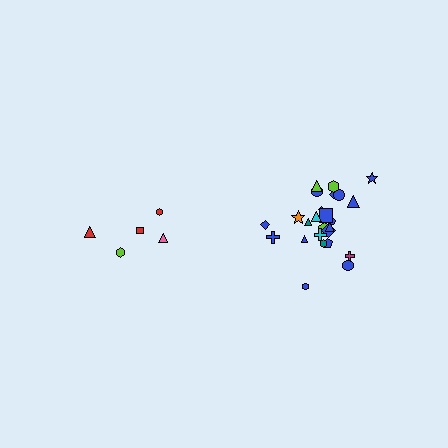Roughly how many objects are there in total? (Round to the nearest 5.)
Roughly 30 objects in total.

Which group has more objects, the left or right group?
The right group.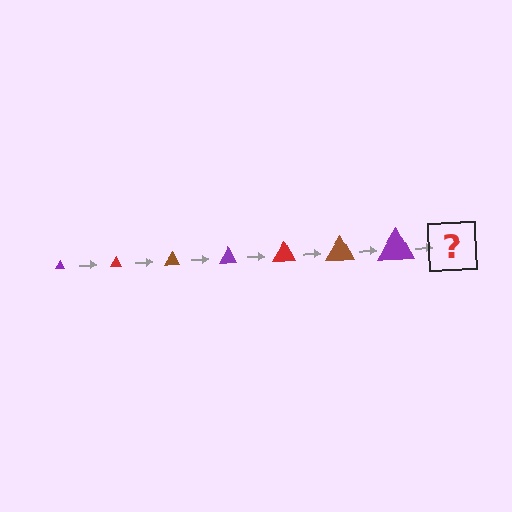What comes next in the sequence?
The next element should be a red triangle, larger than the previous one.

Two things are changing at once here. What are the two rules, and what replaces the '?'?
The two rules are that the triangle grows larger each step and the color cycles through purple, red, and brown. The '?' should be a red triangle, larger than the previous one.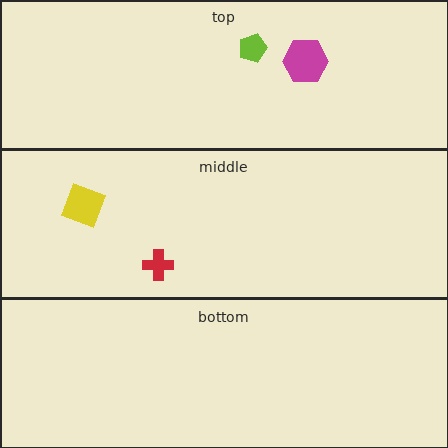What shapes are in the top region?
The lime pentagon, the magenta hexagon.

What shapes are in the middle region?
The red cross, the yellow square.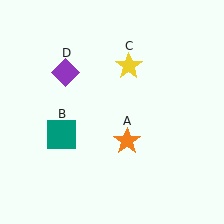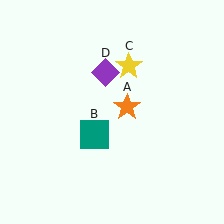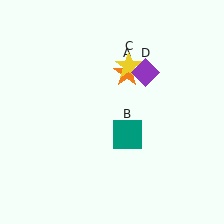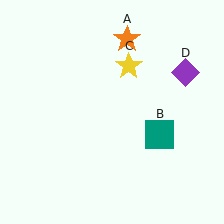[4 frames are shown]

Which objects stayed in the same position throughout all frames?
Yellow star (object C) remained stationary.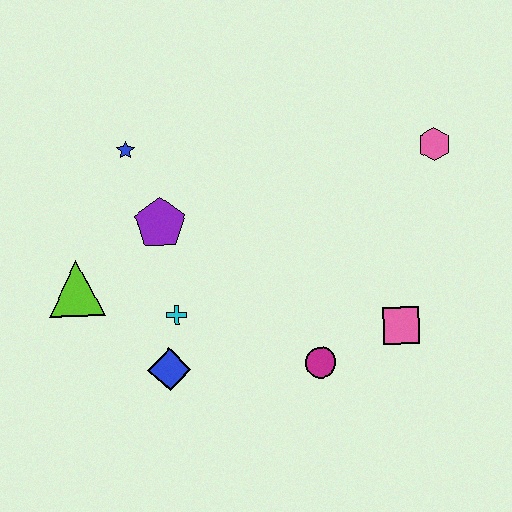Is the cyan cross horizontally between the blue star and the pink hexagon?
Yes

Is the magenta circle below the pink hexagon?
Yes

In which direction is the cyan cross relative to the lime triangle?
The cyan cross is to the right of the lime triangle.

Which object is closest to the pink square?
The magenta circle is closest to the pink square.